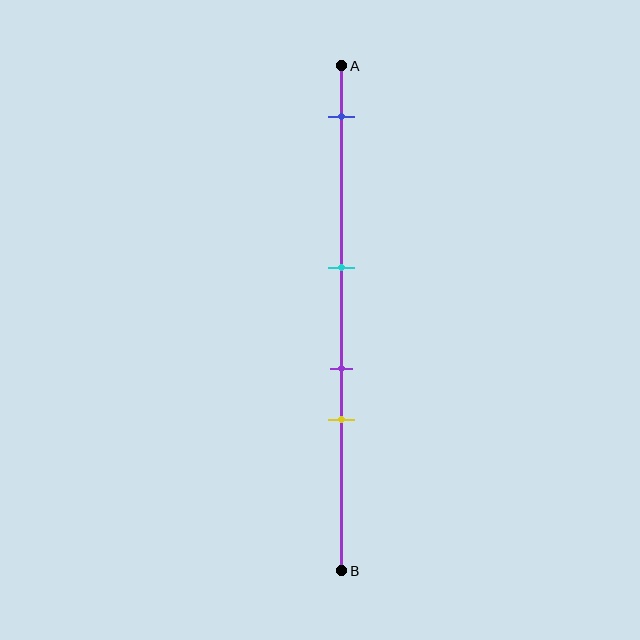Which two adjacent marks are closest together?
The purple and yellow marks are the closest adjacent pair.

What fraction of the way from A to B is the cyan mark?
The cyan mark is approximately 40% (0.4) of the way from A to B.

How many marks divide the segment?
There are 4 marks dividing the segment.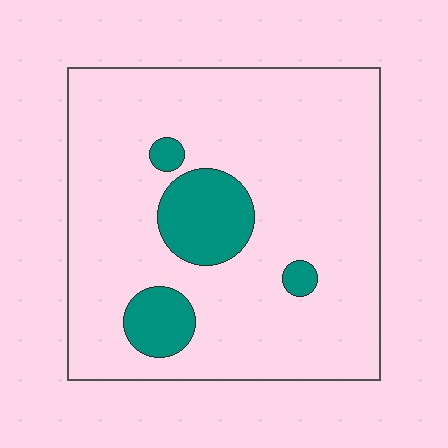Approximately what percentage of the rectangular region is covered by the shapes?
Approximately 15%.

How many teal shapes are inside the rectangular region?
4.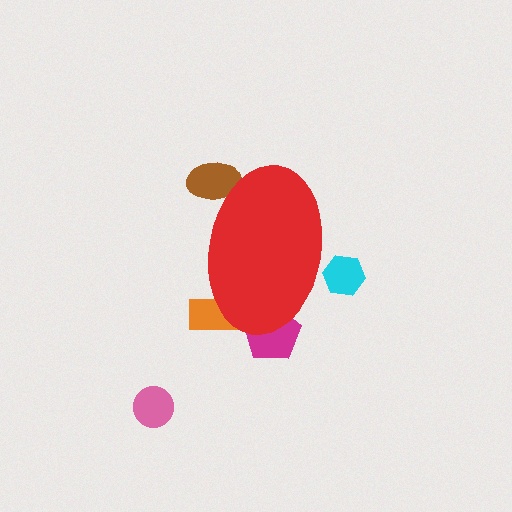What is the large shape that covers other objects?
A red ellipse.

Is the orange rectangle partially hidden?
Yes, the orange rectangle is partially hidden behind the red ellipse.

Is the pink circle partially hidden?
No, the pink circle is fully visible.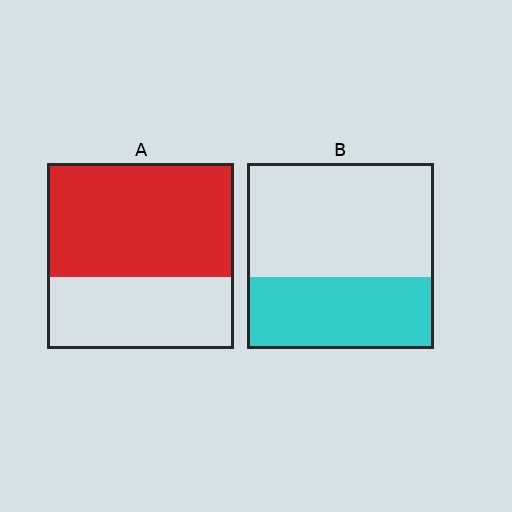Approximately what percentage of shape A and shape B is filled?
A is approximately 60% and B is approximately 40%.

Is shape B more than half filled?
No.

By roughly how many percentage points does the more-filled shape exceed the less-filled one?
By roughly 25 percentage points (A over B).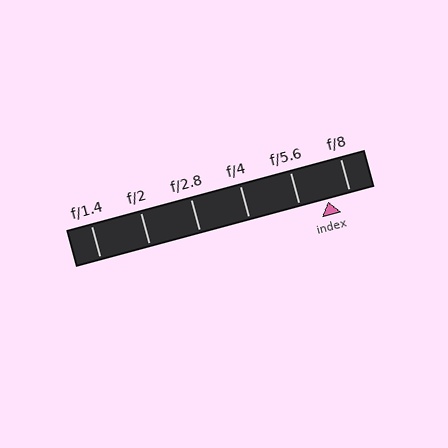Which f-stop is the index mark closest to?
The index mark is closest to f/8.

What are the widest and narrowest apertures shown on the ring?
The widest aperture shown is f/1.4 and the narrowest is f/8.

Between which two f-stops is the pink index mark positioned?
The index mark is between f/5.6 and f/8.